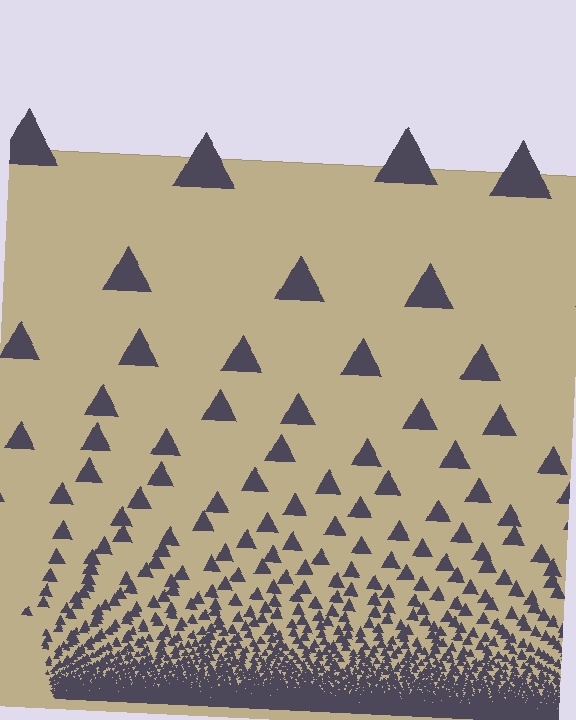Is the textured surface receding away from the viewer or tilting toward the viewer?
The surface appears to tilt toward the viewer. Texture elements get larger and sparser toward the top.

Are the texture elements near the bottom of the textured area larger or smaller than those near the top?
Smaller. The gradient is inverted — elements near the bottom are smaller and denser.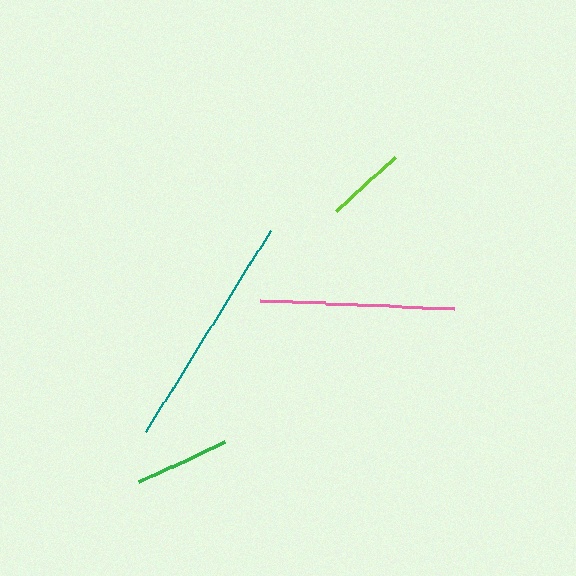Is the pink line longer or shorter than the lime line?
The pink line is longer than the lime line.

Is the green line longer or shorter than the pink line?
The pink line is longer than the green line.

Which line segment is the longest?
The teal line is the longest at approximately 237 pixels.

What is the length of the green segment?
The green segment is approximately 95 pixels long.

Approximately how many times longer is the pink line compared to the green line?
The pink line is approximately 2.1 times the length of the green line.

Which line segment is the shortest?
The lime line is the shortest at approximately 79 pixels.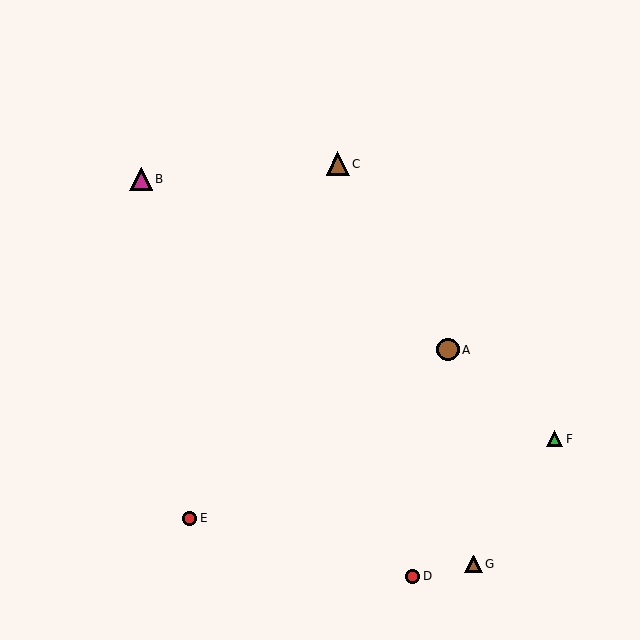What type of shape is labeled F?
Shape F is a green triangle.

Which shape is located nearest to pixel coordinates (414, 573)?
The red circle (labeled D) at (412, 576) is nearest to that location.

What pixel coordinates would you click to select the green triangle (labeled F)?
Click at (555, 439) to select the green triangle F.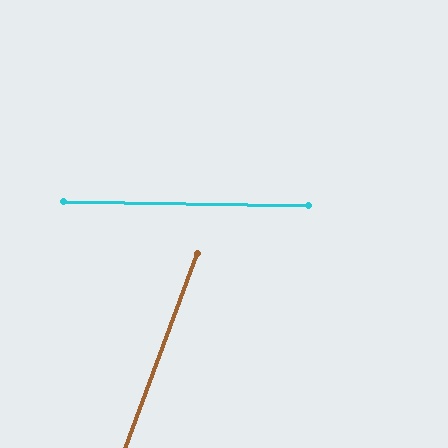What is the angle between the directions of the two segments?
Approximately 70 degrees.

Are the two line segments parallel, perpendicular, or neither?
Neither parallel nor perpendicular — they differ by about 70°.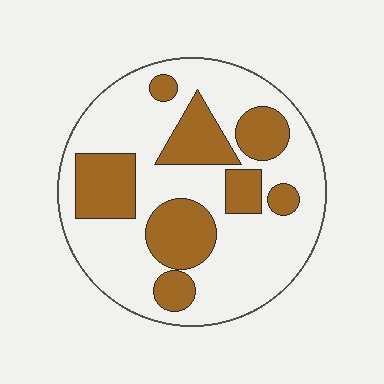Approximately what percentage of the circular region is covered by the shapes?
Approximately 30%.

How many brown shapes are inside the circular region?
8.